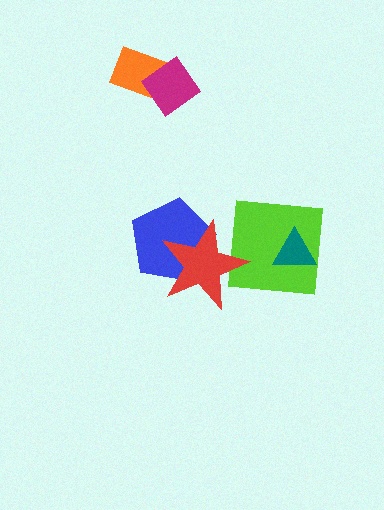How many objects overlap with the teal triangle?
1 object overlaps with the teal triangle.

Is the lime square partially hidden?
Yes, it is partially covered by another shape.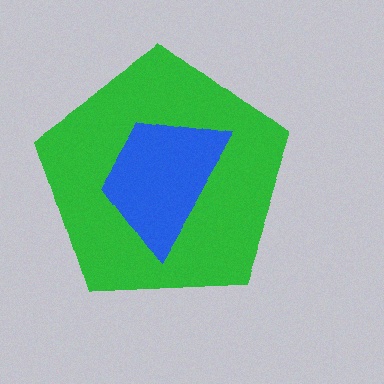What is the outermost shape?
The green pentagon.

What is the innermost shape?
The blue trapezoid.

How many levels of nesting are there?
2.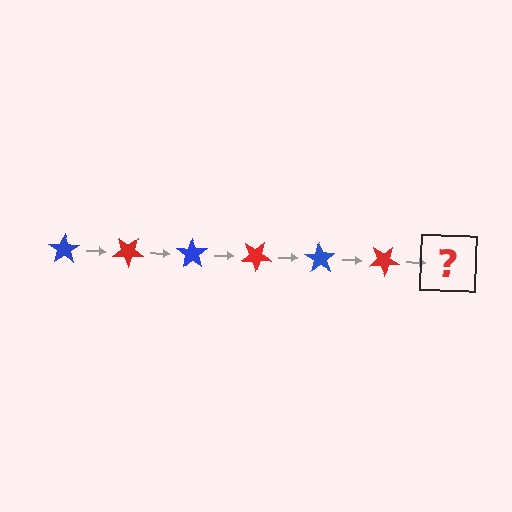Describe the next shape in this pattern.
It should be a blue star, rotated 210 degrees from the start.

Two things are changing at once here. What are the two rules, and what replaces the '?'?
The two rules are that it rotates 35 degrees each step and the color cycles through blue and red. The '?' should be a blue star, rotated 210 degrees from the start.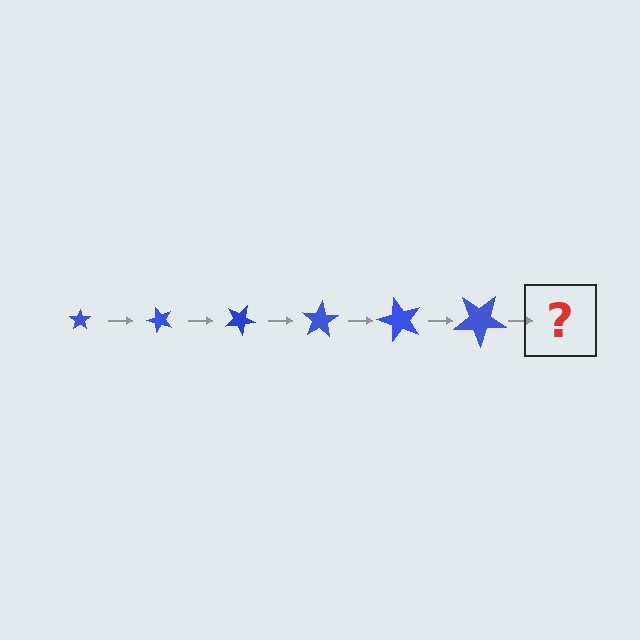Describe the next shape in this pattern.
It should be a star, larger than the previous one and rotated 300 degrees from the start.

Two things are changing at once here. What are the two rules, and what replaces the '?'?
The two rules are that the star grows larger each step and it rotates 50 degrees each step. The '?' should be a star, larger than the previous one and rotated 300 degrees from the start.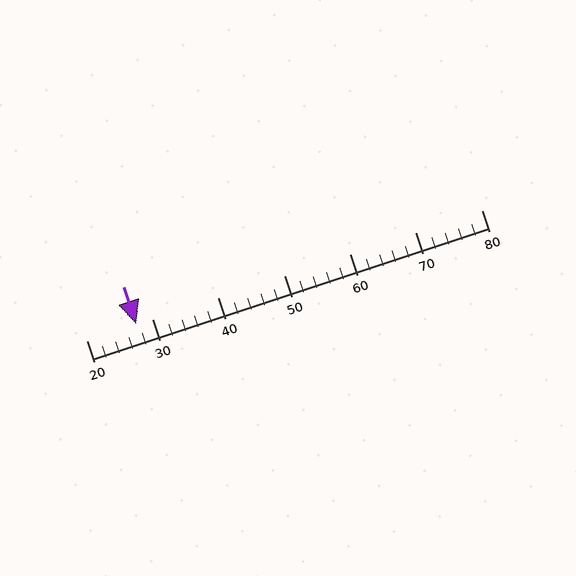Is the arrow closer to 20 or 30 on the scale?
The arrow is closer to 30.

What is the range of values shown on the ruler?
The ruler shows values from 20 to 80.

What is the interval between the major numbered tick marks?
The major tick marks are spaced 10 units apart.